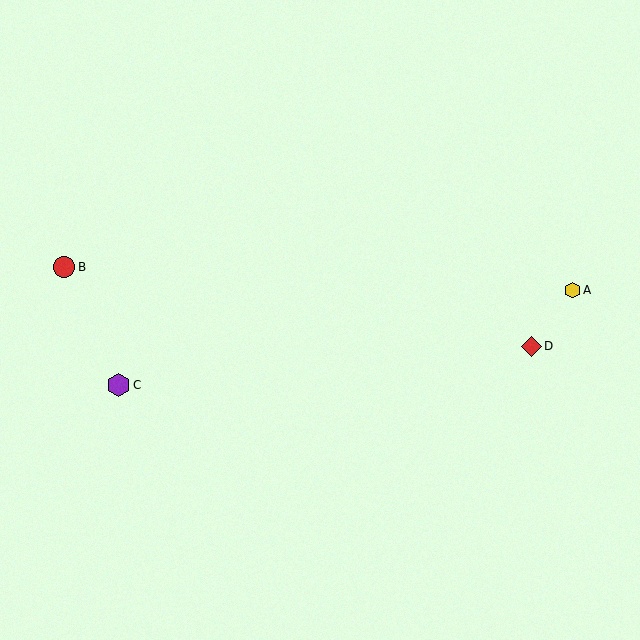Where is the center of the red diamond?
The center of the red diamond is at (531, 346).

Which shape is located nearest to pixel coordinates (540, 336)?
The red diamond (labeled D) at (531, 346) is nearest to that location.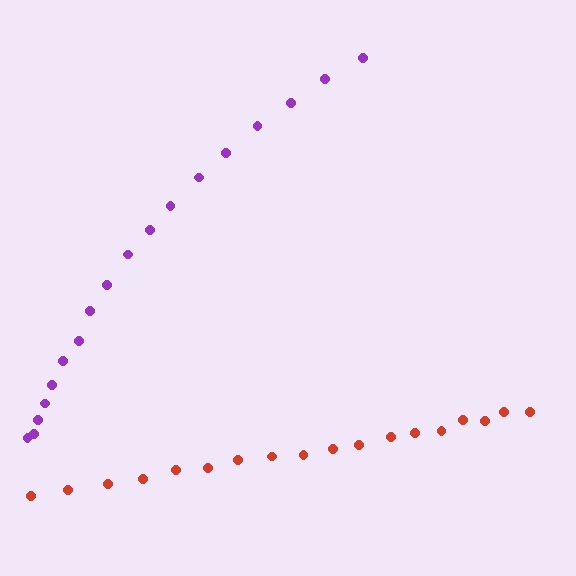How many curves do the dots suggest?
There are 2 distinct paths.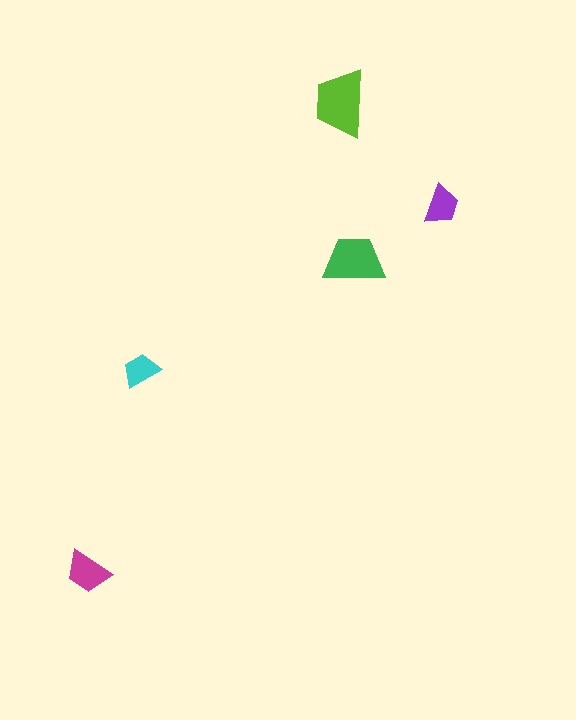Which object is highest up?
The lime trapezoid is topmost.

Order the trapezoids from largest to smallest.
the lime one, the green one, the magenta one, the purple one, the cyan one.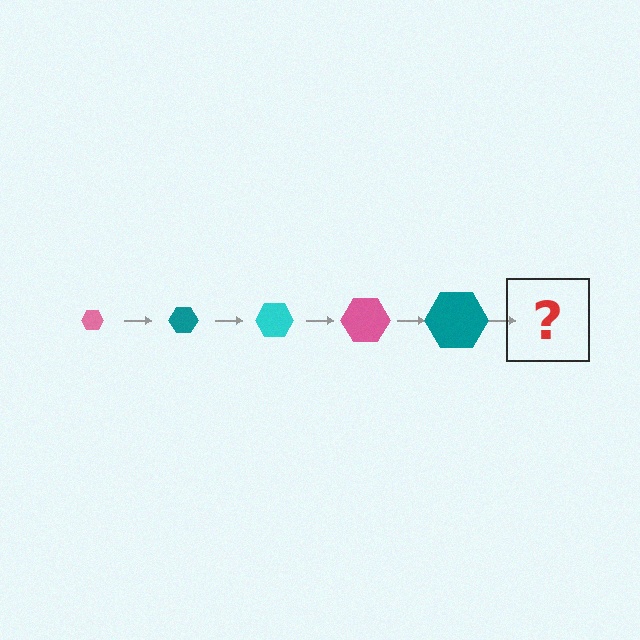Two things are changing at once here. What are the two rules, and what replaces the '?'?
The two rules are that the hexagon grows larger each step and the color cycles through pink, teal, and cyan. The '?' should be a cyan hexagon, larger than the previous one.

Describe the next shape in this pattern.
It should be a cyan hexagon, larger than the previous one.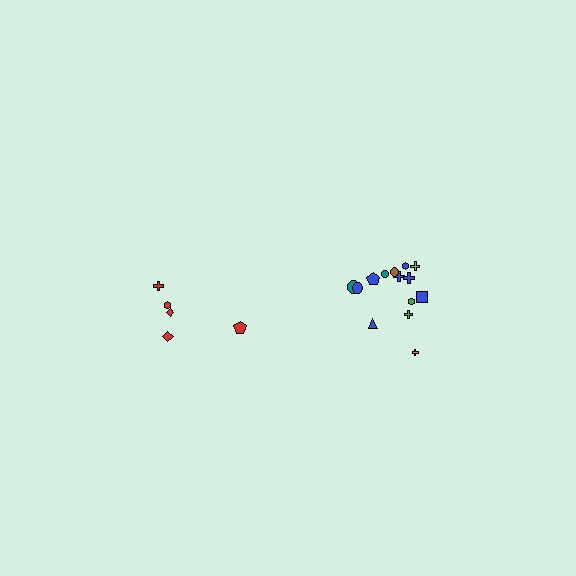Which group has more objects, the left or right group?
The right group.